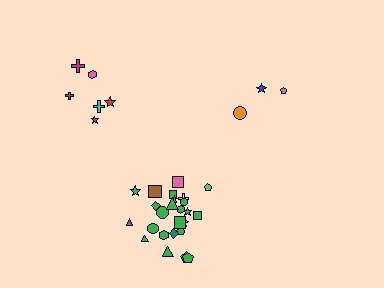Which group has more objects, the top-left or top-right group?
The top-left group.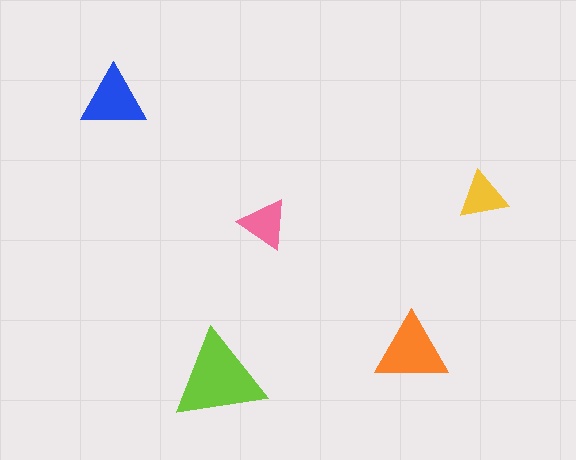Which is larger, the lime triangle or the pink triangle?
The lime one.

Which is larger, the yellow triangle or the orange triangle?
The orange one.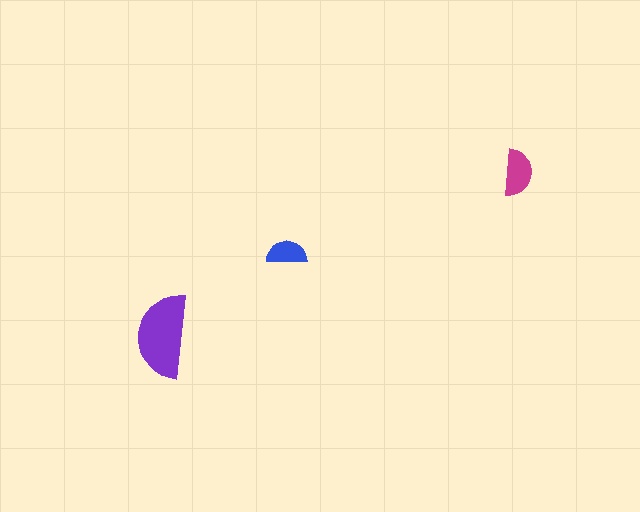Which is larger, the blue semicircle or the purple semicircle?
The purple one.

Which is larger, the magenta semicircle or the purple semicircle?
The purple one.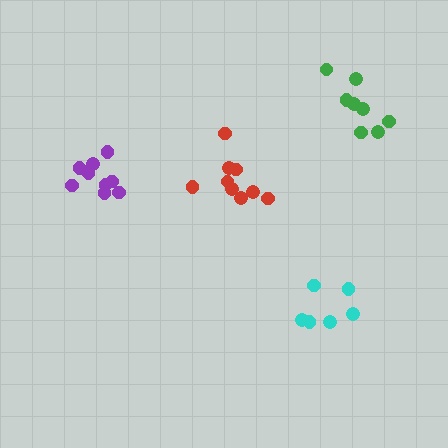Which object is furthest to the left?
The purple cluster is leftmost.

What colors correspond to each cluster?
The clusters are colored: red, green, purple, cyan.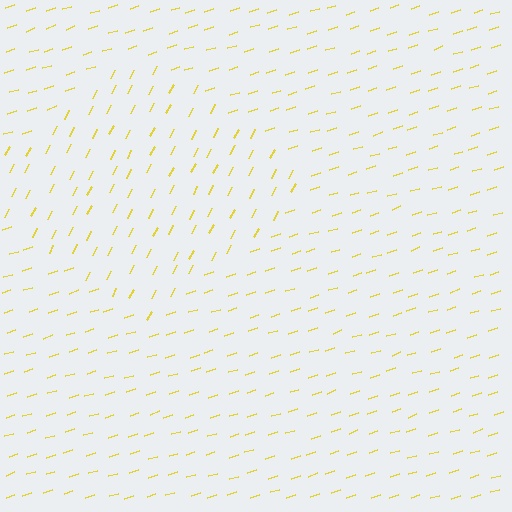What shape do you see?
I see a diamond.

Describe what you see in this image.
The image is filled with small yellow line segments. A diamond region in the image has lines oriented differently from the surrounding lines, creating a visible texture boundary.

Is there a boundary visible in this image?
Yes, there is a texture boundary formed by a change in line orientation.